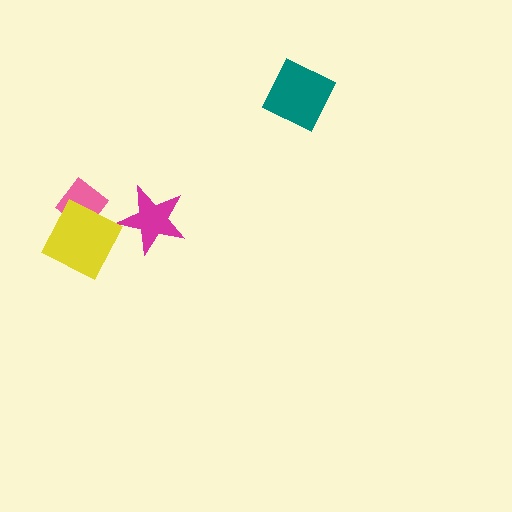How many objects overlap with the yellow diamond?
1 object overlaps with the yellow diamond.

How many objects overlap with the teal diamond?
0 objects overlap with the teal diamond.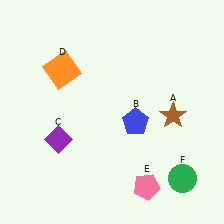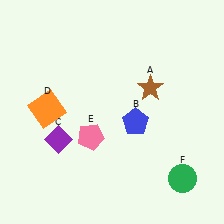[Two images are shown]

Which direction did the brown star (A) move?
The brown star (A) moved up.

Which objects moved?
The objects that moved are: the brown star (A), the orange square (D), the pink pentagon (E).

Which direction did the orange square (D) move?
The orange square (D) moved down.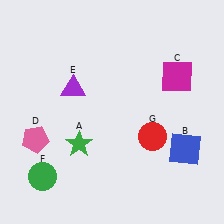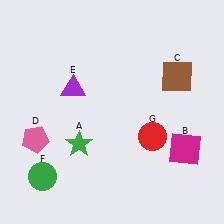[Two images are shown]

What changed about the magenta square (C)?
In Image 1, C is magenta. In Image 2, it changed to brown.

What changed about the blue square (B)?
In Image 1, B is blue. In Image 2, it changed to magenta.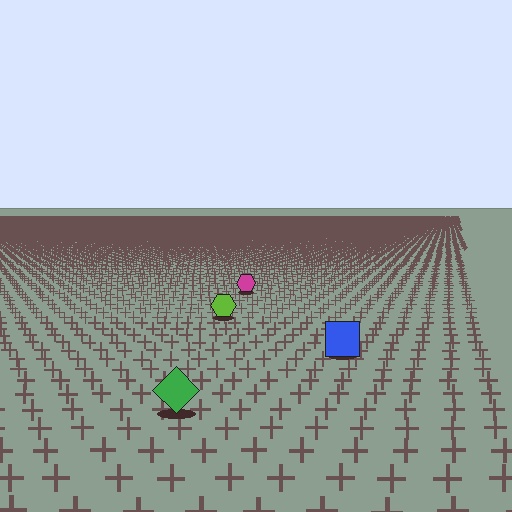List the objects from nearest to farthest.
From nearest to farthest: the green diamond, the blue square, the lime hexagon, the magenta hexagon.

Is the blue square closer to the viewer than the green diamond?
No. The green diamond is closer — you can tell from the texture gradient: the ground texture is coarser near it.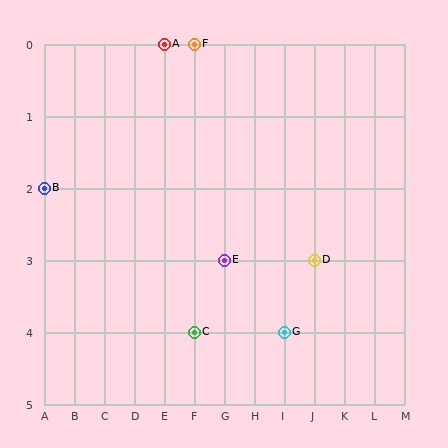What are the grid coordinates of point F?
Point F is at grid coordinates (F, 0).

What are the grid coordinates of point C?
Point C is at grid coordinates (F, 4).